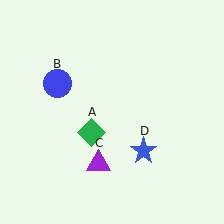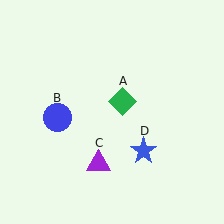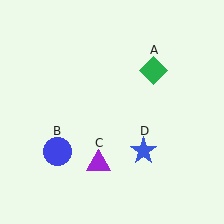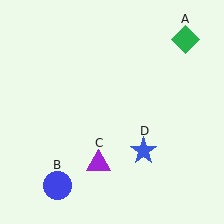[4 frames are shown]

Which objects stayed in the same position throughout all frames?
Purple triangle (object C) and blue star (object D) remained stationary.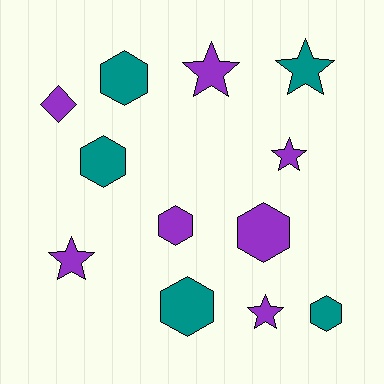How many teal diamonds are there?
There are no teal diamonds.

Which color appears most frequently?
Purple, with 7 objects.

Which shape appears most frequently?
Hexagon, with 6 objects.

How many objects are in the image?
There are 12 objects.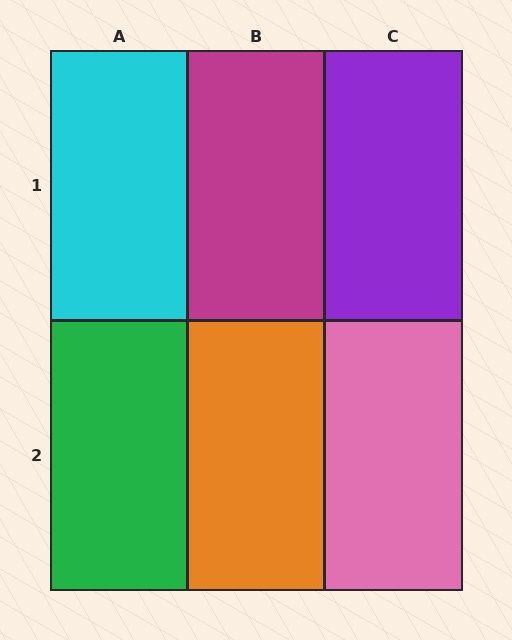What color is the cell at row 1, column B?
Magenta.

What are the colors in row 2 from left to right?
Green, orange, pink.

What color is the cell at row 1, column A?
Cyan.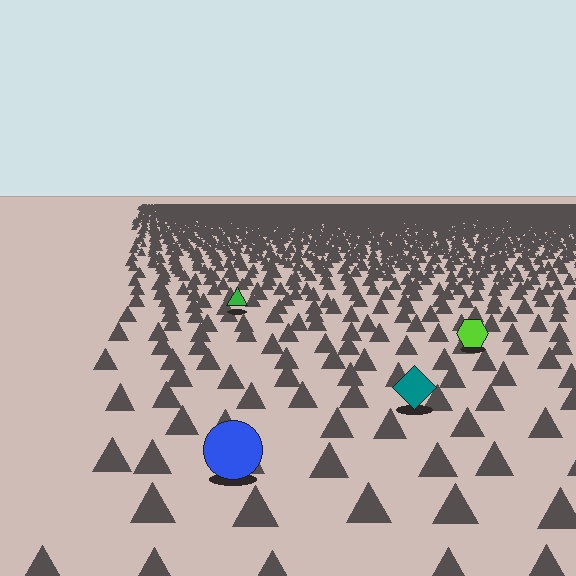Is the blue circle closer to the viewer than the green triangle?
Yes. The blue circle is closer — you can tell from the texture gradient: the ground texture is coarser near it.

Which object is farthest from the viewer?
The green triangle is farthest from the viewer. It appears smaller and the ground texture around it is denser.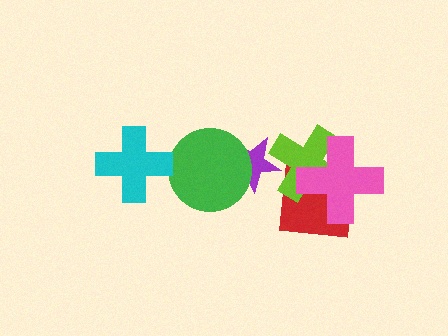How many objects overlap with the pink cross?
2 objects overlap with the pink cross.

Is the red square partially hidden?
Yes, it is partially covered by another shape.